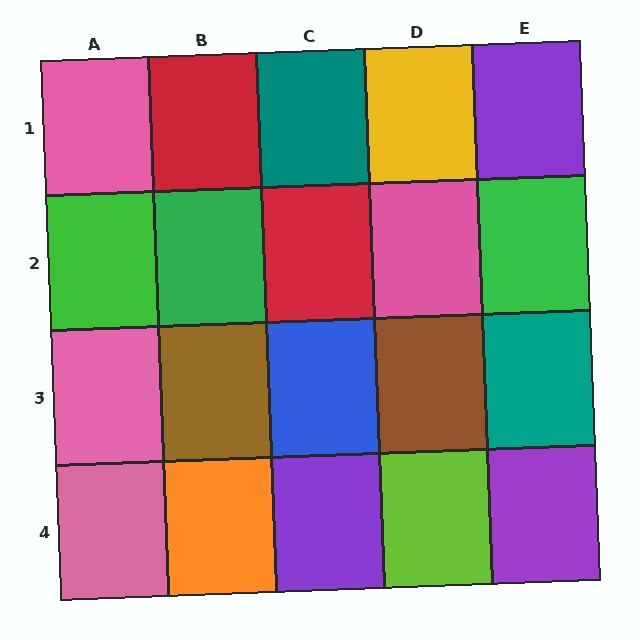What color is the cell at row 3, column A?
Pink.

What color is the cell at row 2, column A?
Green.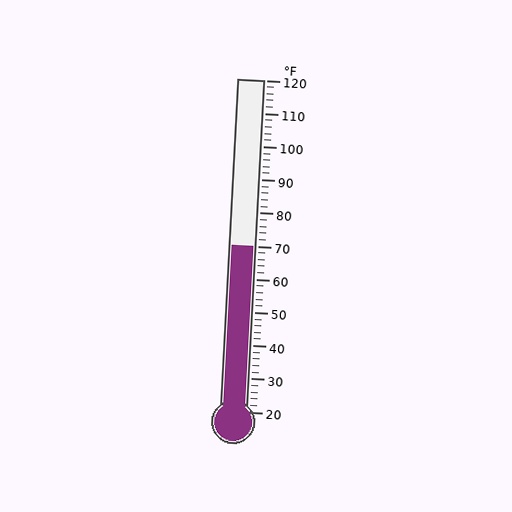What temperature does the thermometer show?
The thermometer shows approximately 70°F.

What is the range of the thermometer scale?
The thermometer scale ranges from 20°F to 120°F.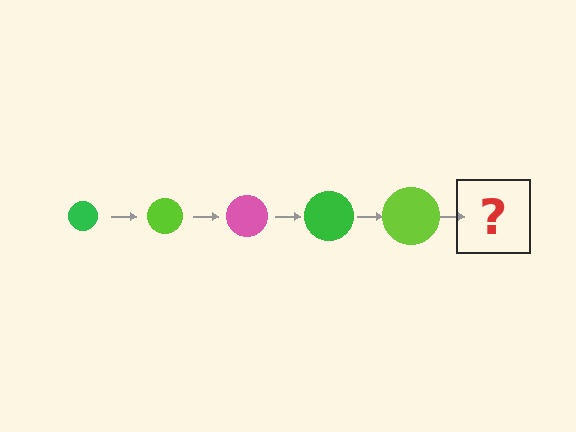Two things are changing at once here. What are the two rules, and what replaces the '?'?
The two rules are that the circle grows larger each step and the color cycles through green, lime, and pink. The '?' should be a pink circle, larger than the previous one.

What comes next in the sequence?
The next element should be a pink circle, larger than the previous one.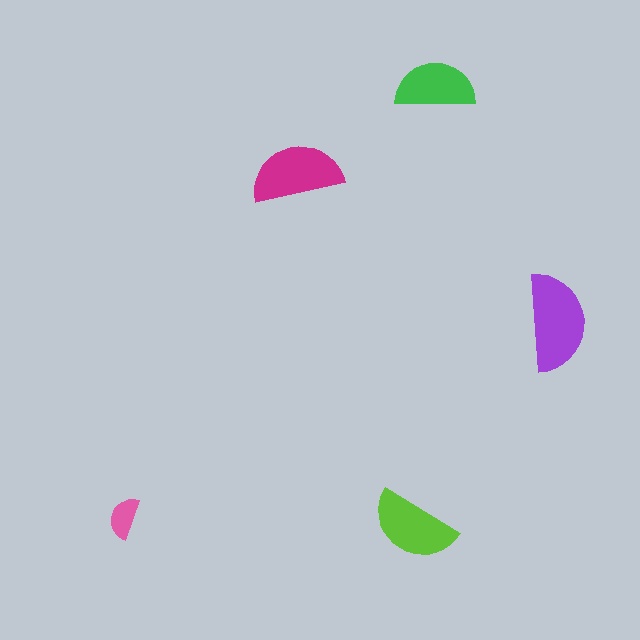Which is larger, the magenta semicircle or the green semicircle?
The magenta one.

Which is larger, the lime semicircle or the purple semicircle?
The purple one.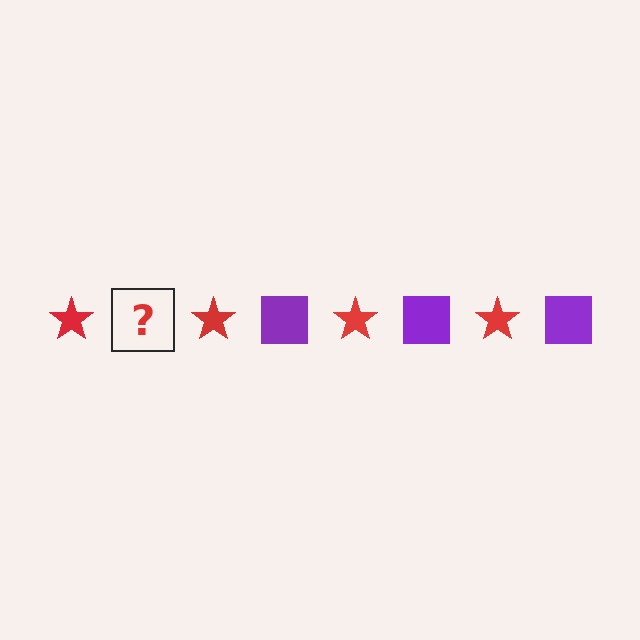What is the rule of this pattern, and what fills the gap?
The rule is that the pattern alternates between red star and purple square. The gap should be filled with a purple square.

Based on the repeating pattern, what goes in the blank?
The blank should be a purple square.